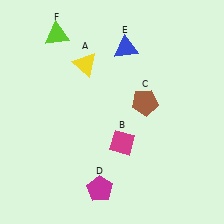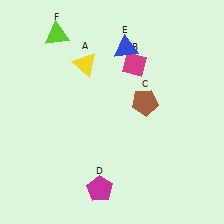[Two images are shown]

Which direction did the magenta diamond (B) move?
The magenta diamond (B) moved up.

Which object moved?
The magenta diamond (B) moved up.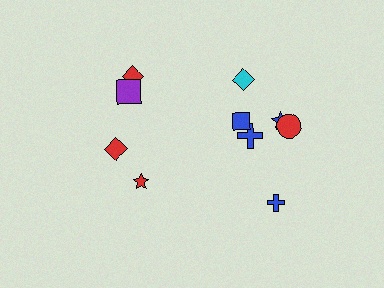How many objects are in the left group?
There are 4 objects.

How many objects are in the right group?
There are 6 objects.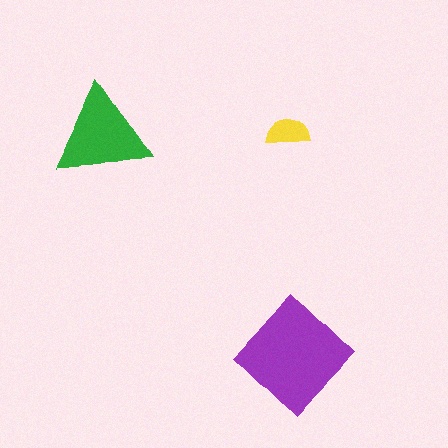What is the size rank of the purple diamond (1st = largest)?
1st.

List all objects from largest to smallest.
The purple diamond, the green triangle, the yellow semicircle.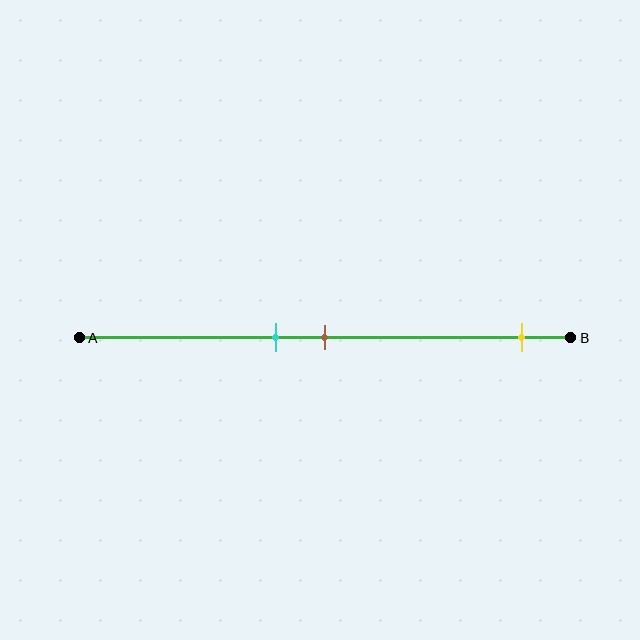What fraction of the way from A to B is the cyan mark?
The cyan mark is approximately 40% (0.4) of the way from A to B.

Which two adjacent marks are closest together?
The cyan and brown marks are the closest adjacent pair.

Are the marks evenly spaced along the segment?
No, the marks are not evenly spaced.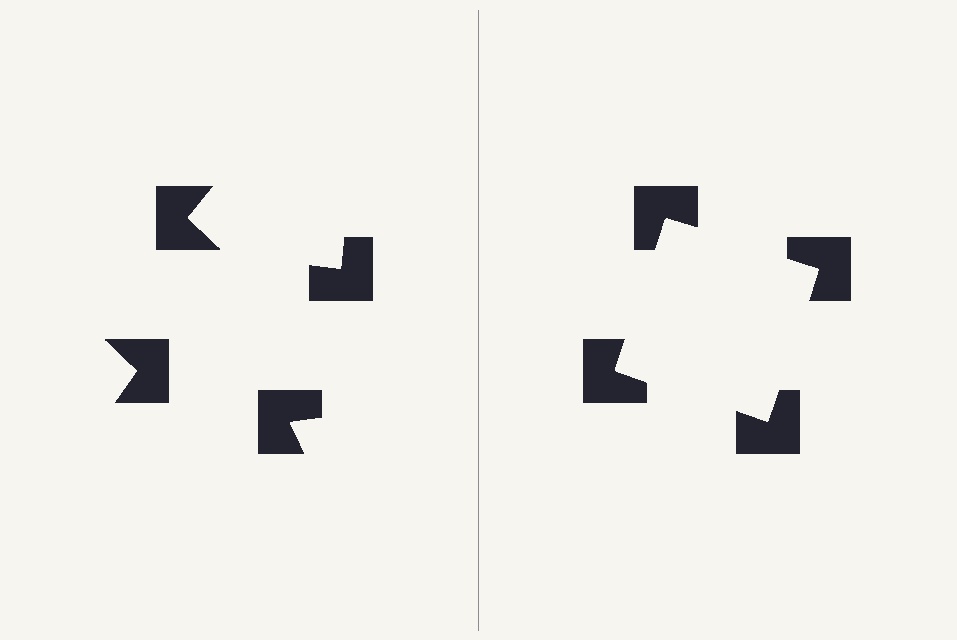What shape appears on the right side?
An illusory square.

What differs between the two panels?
The notched squares are positioned identically on both sides; only the wedge orientations differ. On the right they align to a square; on the left they are misaligned.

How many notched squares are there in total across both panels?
8 — 4 on each side.